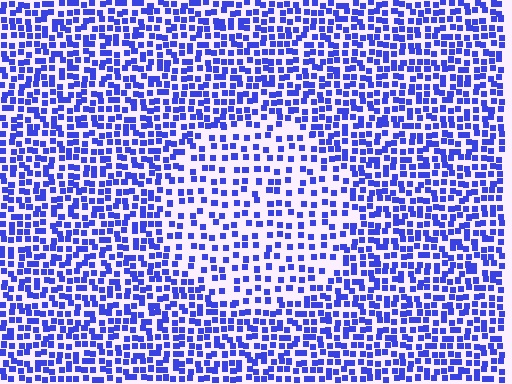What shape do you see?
I see a circle.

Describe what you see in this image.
The image contains small blue elements arranged at two different densities. A circle-shaped region is visible where the elements are less densely packed than the surrounding area.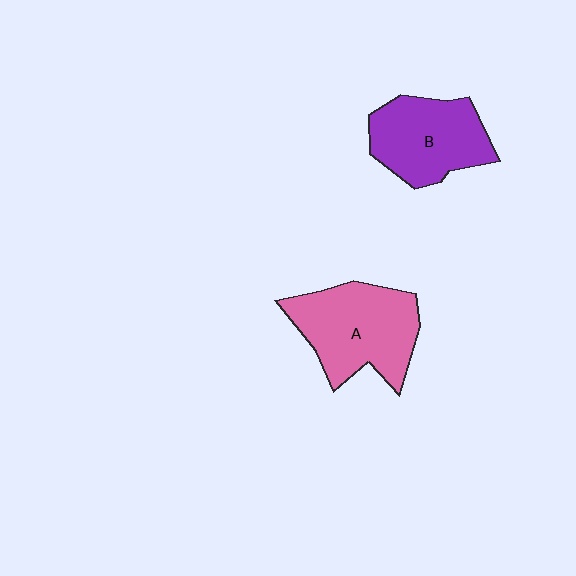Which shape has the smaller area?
Shape B (purple).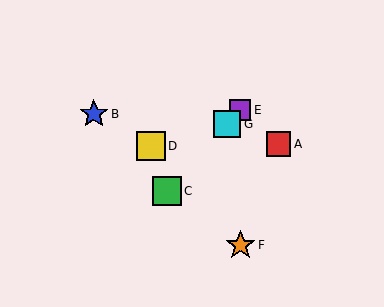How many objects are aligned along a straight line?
3 objects (C, E, G) are aligned along a straight line.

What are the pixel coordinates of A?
Object A is at (278, 144).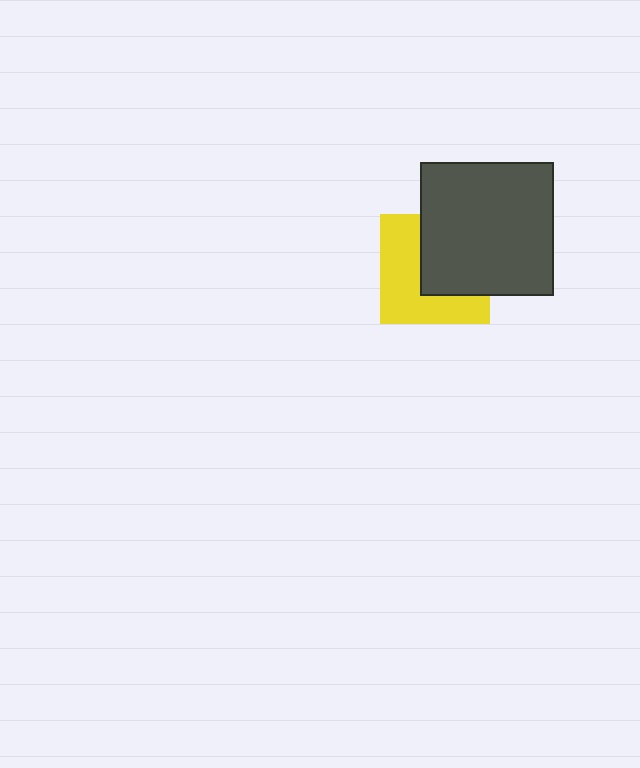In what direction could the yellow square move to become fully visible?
The yellow square could move toward the lower-left. That would shift it out from behind the dark gray square entirely.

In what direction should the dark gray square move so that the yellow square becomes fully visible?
The dark gray square should move toward the upper-right. That is the shortest direction to clear the overlap and leave the yellow square fully visible.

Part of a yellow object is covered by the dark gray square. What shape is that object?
It is a square.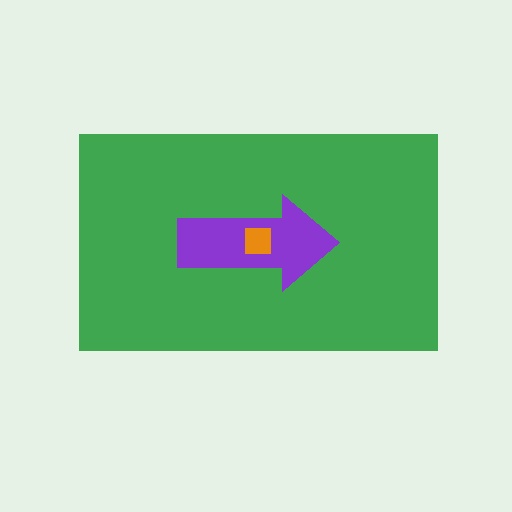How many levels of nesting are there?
3.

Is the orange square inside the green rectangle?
Yes.